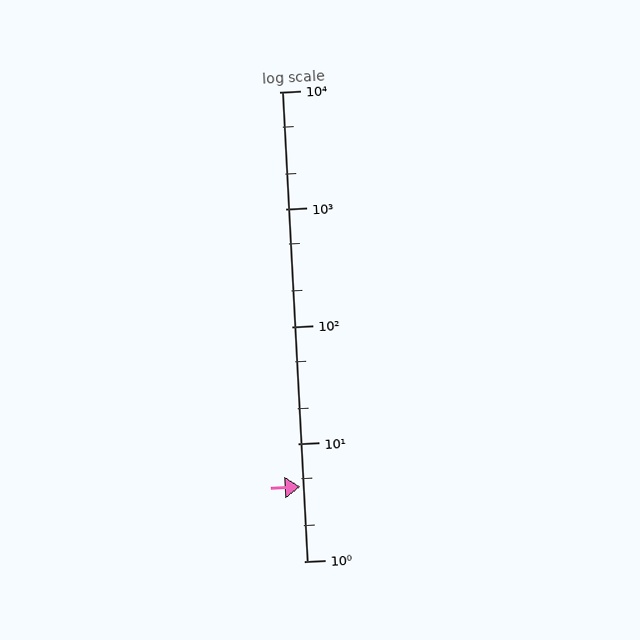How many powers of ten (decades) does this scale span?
The scale spans 4 decades, from 1 to 10000.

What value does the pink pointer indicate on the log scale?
The pointer indicates approximately 4.3.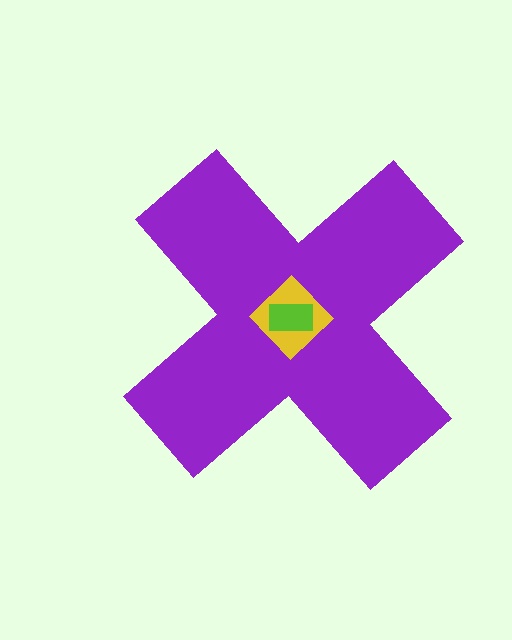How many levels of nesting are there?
3.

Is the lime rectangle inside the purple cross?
Yes.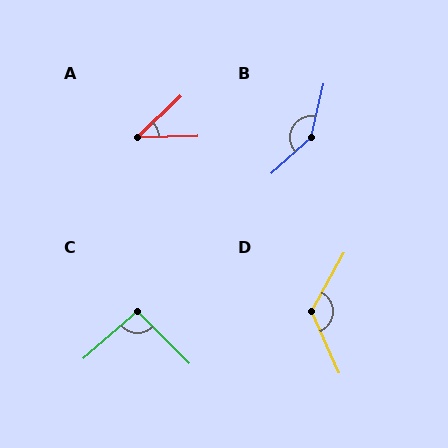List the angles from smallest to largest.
A (42°), C (94°), D (127°), B (145°).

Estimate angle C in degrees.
Approximately 94 degrees.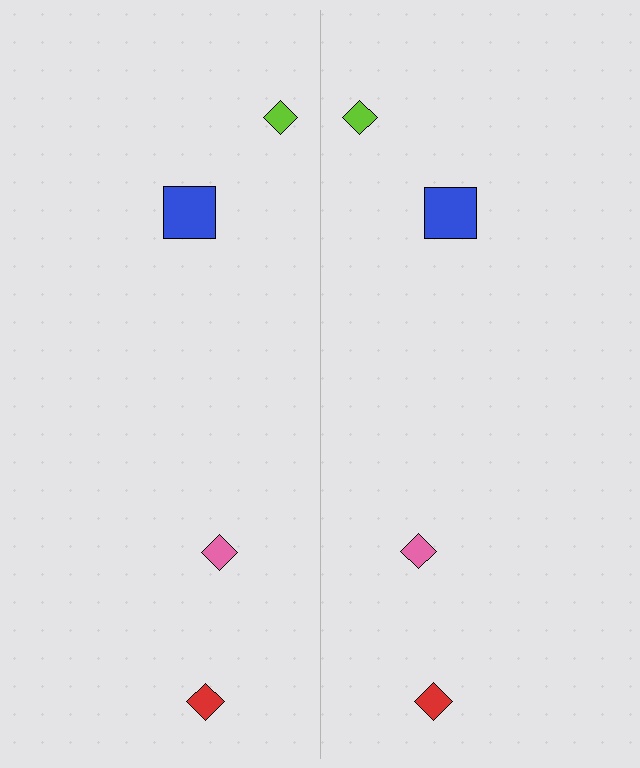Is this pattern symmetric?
Yes, this pattern has bilateral (reflection) symmetry.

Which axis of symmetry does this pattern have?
The pattern has a vertical axis of symmetry running through the center of the image.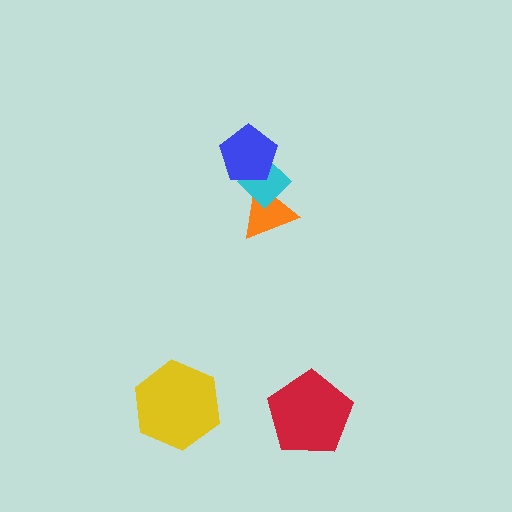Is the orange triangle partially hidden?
Yes, it is partially covered by another shape.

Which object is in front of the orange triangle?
The cyan diamond is in front of the orange triangle.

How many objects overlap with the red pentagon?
0 objects overlap with the red pentagon.